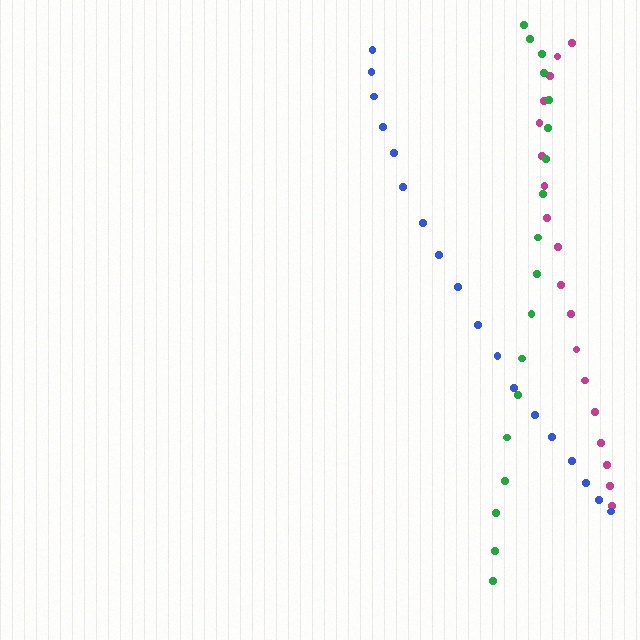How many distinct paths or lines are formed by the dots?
There are 3 distinct paths.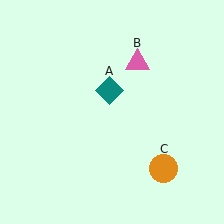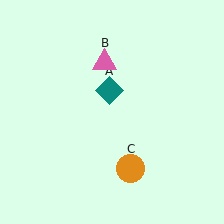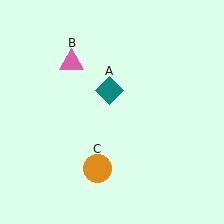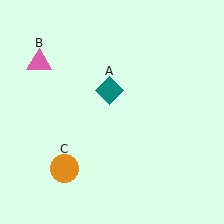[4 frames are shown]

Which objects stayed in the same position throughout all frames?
Teal diamond (object A) remained stationary.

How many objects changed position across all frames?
2 objects changed position: pink triangle (object B), orange circle (object C).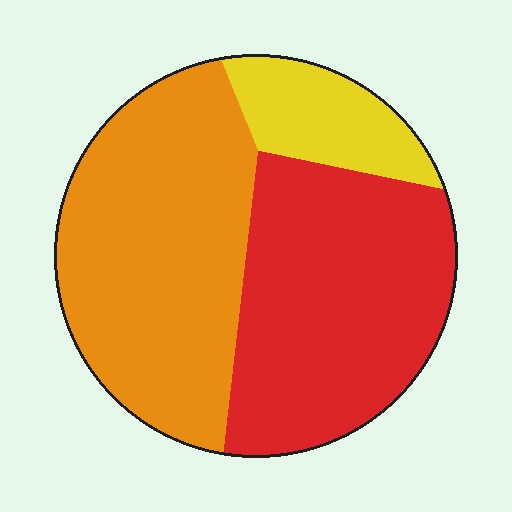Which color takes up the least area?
Yellow, at roughly 15%.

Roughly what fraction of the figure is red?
Red covers about 40% of the figure.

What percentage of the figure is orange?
Orange covers roughly 45% of the figure.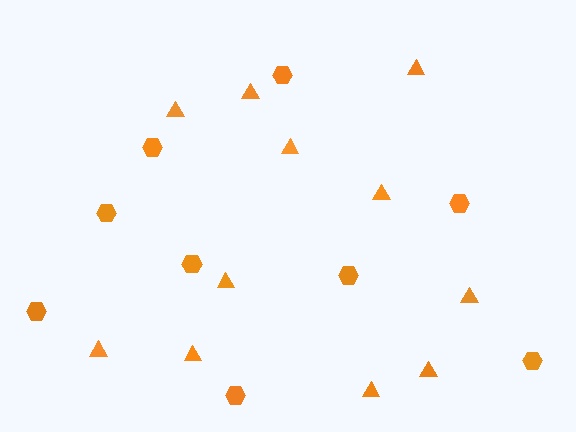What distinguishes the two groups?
There are 2 groups: one group of triangles (11) and one group of hexagons (9).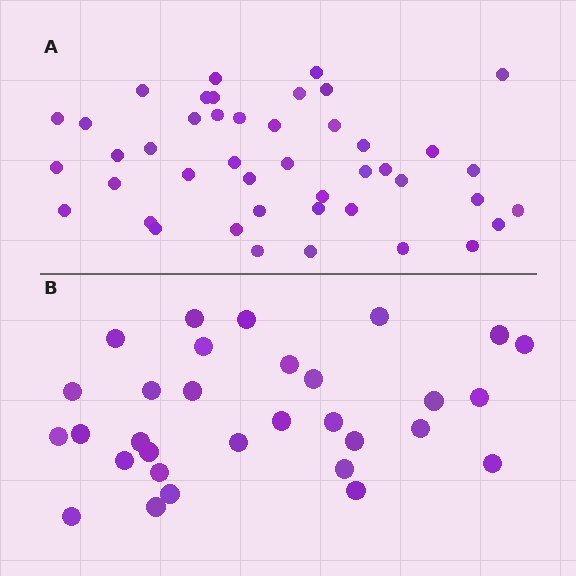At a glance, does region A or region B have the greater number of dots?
Region A (the top region) has more dots.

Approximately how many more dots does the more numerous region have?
Region A has approximately 15 more dots than region B.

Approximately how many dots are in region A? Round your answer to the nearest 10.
About 40 dots. (The exact count is 44, which rounds to 40.)